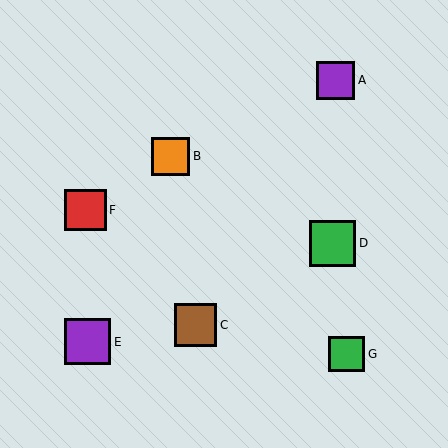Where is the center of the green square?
The center of the green square is at (333, 243).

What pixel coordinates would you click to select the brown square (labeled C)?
Click at (196, 325) to select the brown square C.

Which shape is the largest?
The green square (labeled D) is the largest.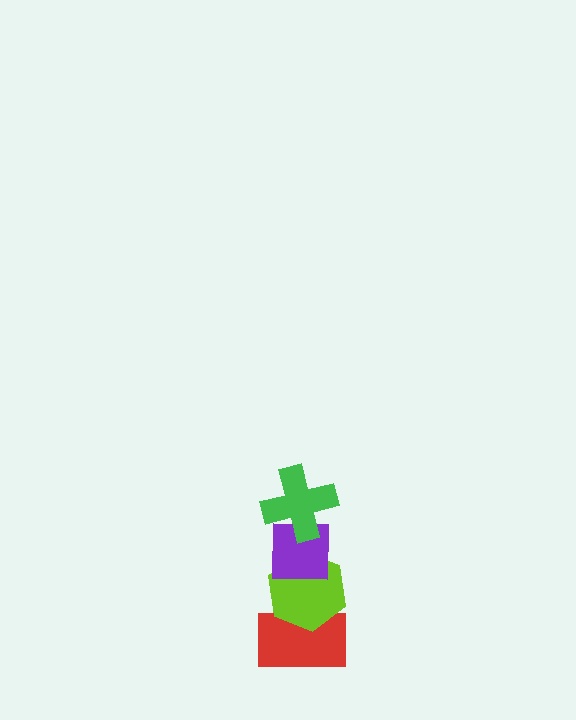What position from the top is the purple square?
The purple square is 2nd from the top.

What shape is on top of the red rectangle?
The lime hexagon is on top of the red rectangle.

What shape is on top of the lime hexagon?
The purple square is on top of the lime hexagon.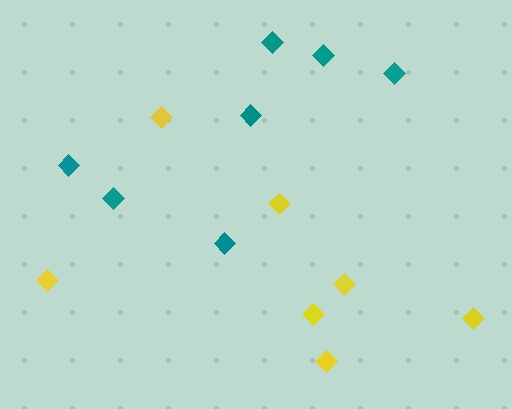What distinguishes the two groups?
There are 2 groups: one group of yellow diamonds (7) and one group of teal diamonds (7).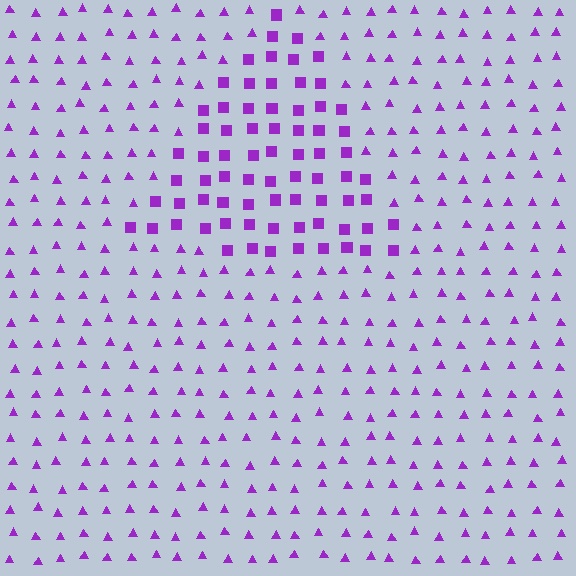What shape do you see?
I see a triangle.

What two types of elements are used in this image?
The image uses squares inside the triangle region and triangles outside it.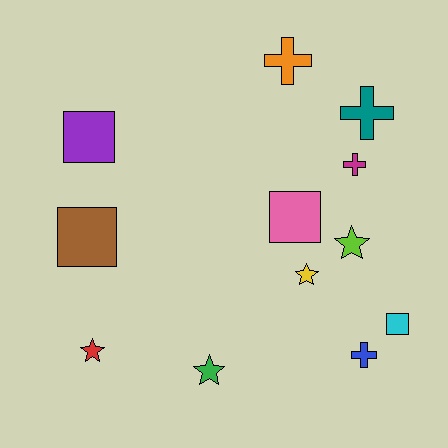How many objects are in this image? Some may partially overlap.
There are 12 objects.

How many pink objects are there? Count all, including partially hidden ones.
There is 1 pink object.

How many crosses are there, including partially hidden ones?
There are 4 crosses.